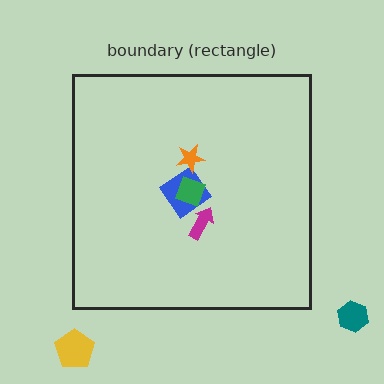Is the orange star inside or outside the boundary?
Inside.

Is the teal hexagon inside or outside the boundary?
Outside.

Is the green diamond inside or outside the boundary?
Inside.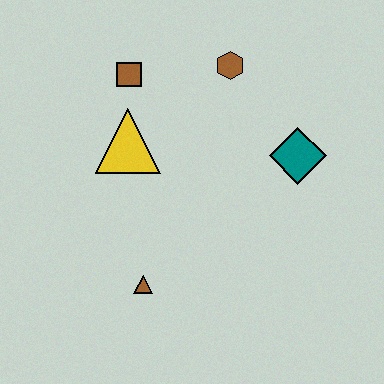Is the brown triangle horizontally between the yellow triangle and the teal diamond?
Yes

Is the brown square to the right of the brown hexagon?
No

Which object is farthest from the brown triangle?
The brown hexagon is farthest from the brown triangle.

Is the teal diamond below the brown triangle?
No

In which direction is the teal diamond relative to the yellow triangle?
The teal diamond is to the right of the yellow triangle.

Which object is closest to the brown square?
The yellow triangle is closest to the brown square.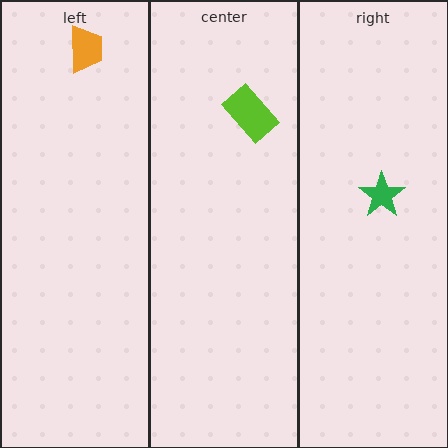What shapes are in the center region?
The lime rectangle.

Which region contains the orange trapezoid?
The left region.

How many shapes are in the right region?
1.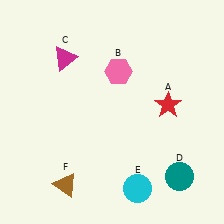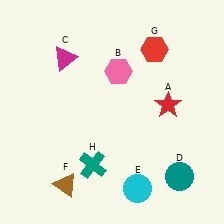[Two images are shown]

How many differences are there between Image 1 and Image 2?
There are 2 differences between the two images.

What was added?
A red hexagon (G), a teal cross (H) were added in Image 2.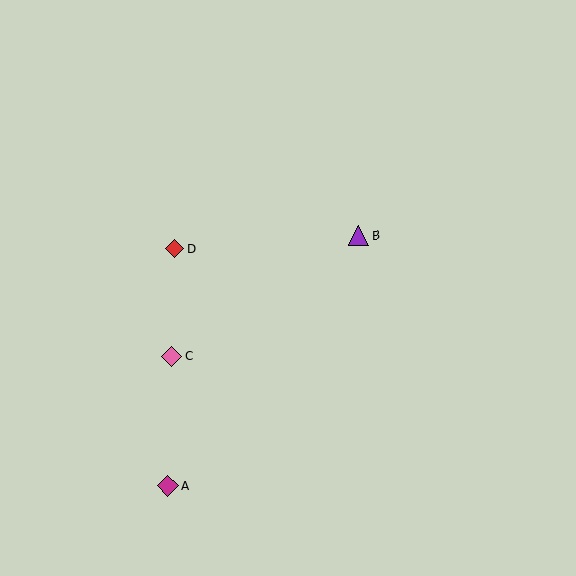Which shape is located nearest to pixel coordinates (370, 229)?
The purple triangle (labeled B) at (358, 235) is nearest to that location.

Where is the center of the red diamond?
The center of the red diamond is at (175, 248).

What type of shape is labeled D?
Shape D is a red diamond.